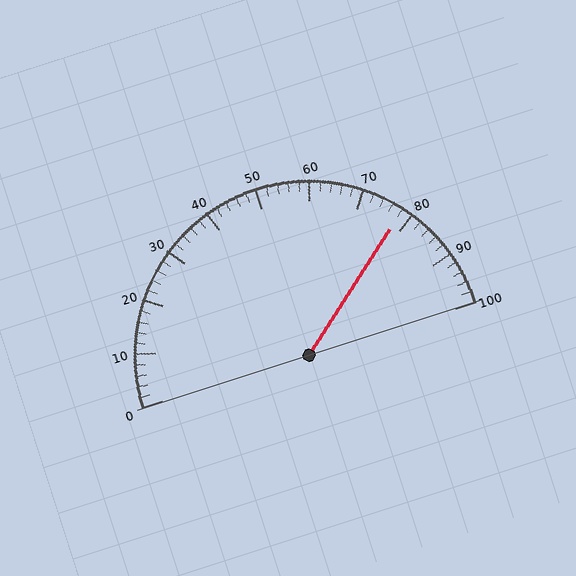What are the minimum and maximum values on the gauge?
The gauge ranges from 0 to 100.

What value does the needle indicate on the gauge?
The needle indicates approximately 78.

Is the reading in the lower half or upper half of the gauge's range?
The reading is in the upper half of the range (0 to 100).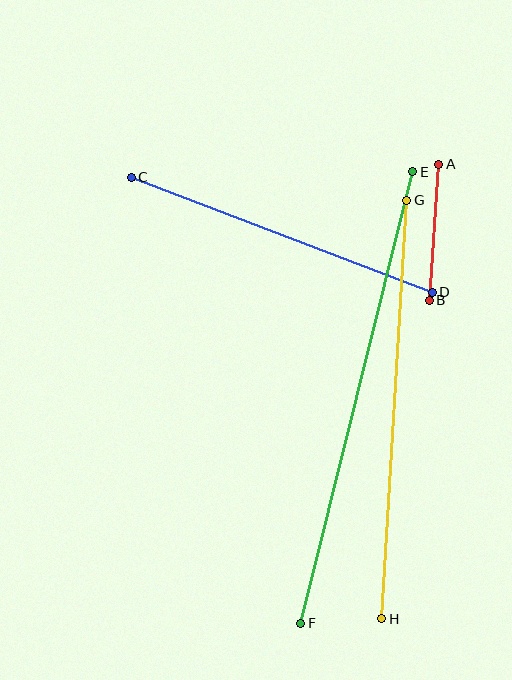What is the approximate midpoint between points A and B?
The midpoint is at approximately (434, 232) pixels.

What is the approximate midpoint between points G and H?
The midpoint is at approximately (394, 409) pixels.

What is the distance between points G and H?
The distance is approximately 419 pixels.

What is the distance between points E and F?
The distance is approximately 465 pixels.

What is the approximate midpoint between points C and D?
The midpoint is at approximately (282, 235) pixels.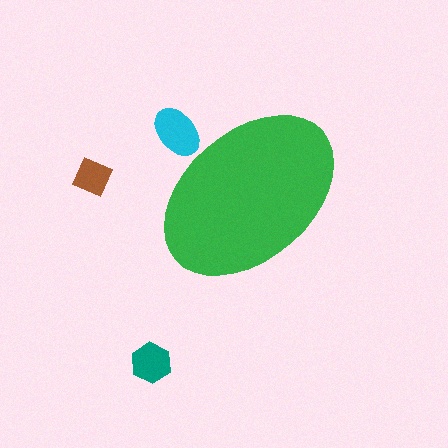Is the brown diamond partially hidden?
No, the brown diamond is fully visible.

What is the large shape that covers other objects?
A green ellipse.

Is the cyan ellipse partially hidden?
Yes, the cyan ellipse is partially hidden behind the green ellipse.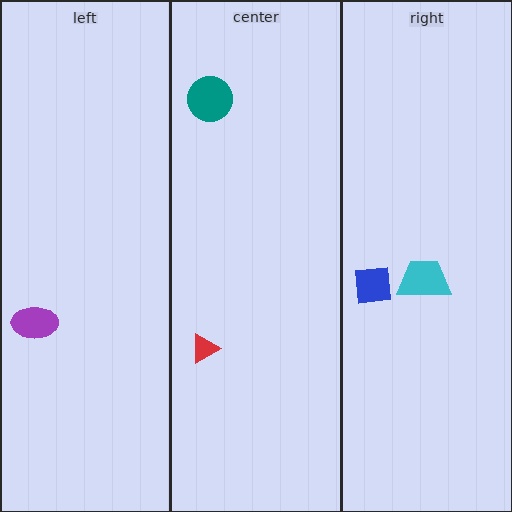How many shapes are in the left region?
1.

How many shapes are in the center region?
2.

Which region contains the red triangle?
The center region.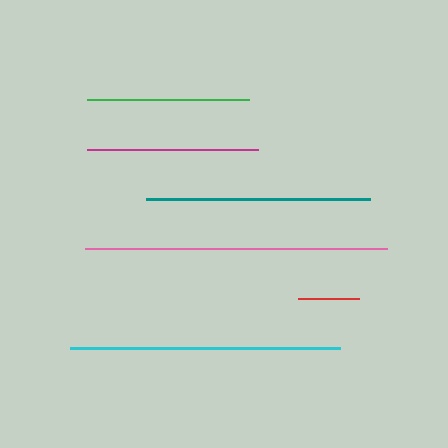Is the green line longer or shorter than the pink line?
The pink line is longer than the green line.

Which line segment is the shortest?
The red line is the shortest at approximately 61 pixels.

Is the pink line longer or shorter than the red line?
The pink line is longer than the red line.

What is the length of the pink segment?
The pink segment is approximately 302 pixels long.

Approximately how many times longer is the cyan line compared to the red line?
The cyan line is approximately 4.5 times the length of the red line.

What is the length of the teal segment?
The teal segment is approximately 224 pixels long.